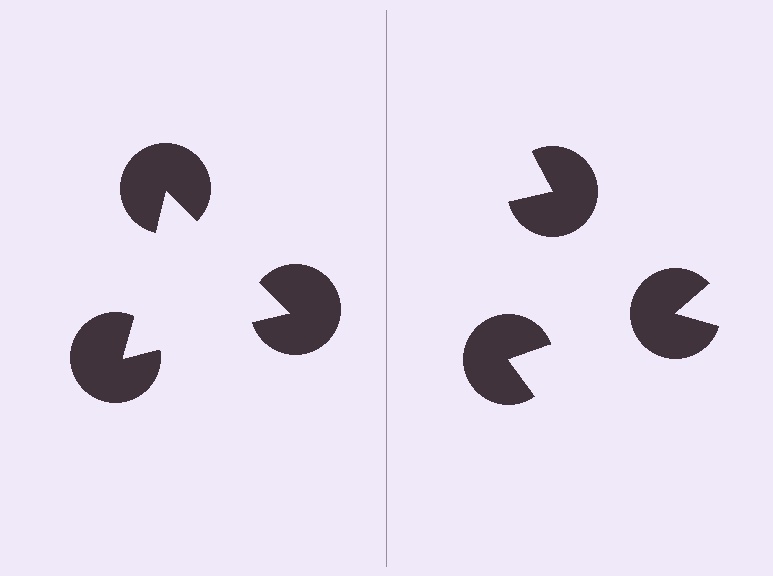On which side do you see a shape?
An illusory triangle appears on the left side. On the right side the wedge cuts are rotated, so no coherent shape forms.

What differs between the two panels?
The pac-man discs are positioned identically on both sides; only the wedge orientations differ. On the left they align to a triangle; on the right they are misaligned.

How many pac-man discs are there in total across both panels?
6 — 3 on each side.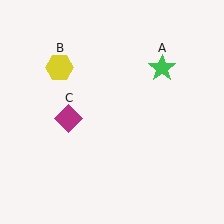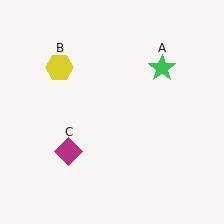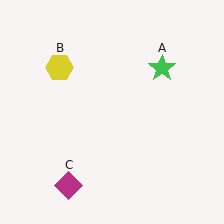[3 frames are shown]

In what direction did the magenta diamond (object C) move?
The magenta diamond (object C) moved down.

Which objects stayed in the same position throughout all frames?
Green star (object A) and yellow hexagon (object B) remained stationary.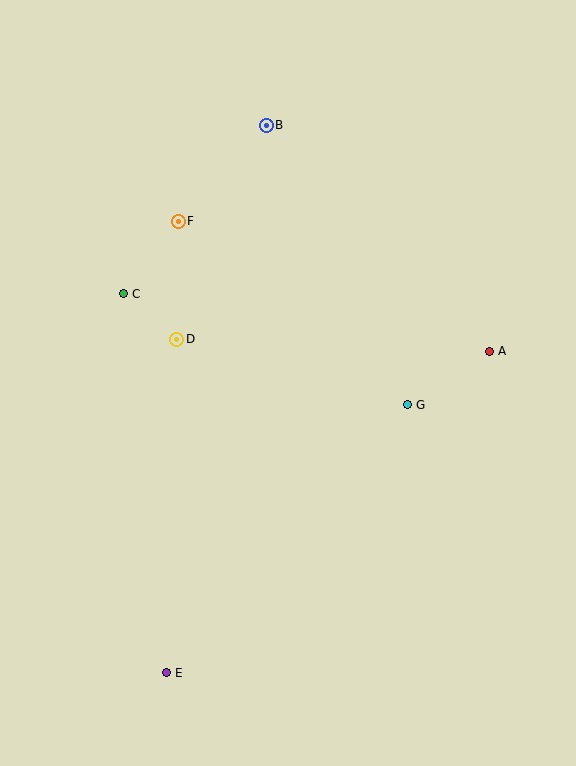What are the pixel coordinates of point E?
Point E is at (166, 673).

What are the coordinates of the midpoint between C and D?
The midpoint between C and D is at (150, 317).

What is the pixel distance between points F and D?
The distance between F and D is 118 pixels.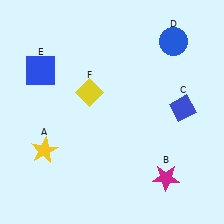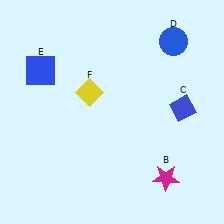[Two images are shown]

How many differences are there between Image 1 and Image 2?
There is 1 difference between the two images.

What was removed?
The yellow star (A) was removed in Image 2.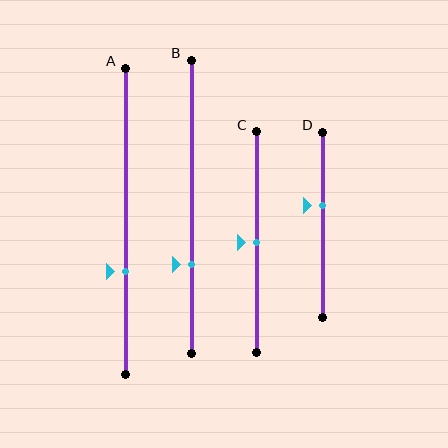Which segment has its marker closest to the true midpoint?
Segment C has its marker closest to the true midpoint.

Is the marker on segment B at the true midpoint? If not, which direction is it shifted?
No, the marker on segment B is shifted downward by about 20% of the segment length.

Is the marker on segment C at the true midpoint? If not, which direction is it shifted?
Yes, the marker on segment C is at the true midpoint.